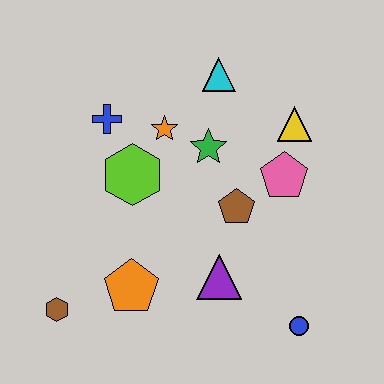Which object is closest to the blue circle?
The purple triangle is closest to the blue circle.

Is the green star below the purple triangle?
No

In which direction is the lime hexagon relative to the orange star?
The lime hexagon is below the orange star.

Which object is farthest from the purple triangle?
The cyan triangle is farthest from the purple triangle.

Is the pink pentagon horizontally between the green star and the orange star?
No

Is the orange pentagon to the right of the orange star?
No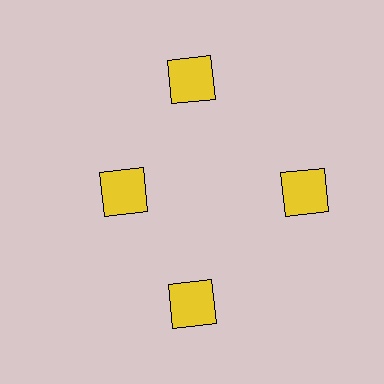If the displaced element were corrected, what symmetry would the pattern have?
It would have 4-fold rotational symmetry — the pattern would map onto itself every 90 degrees.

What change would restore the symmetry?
The symmetry would be restored by moving it outward, back onto the ring so that all 4 squares sit at equal angles and equal distance from the center.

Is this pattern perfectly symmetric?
No. The 4 yellow squares are arranged in a ring, but one element near the 9 o'clock position is pulled inward toward the center, breaking the 4-fold rotational symmetry.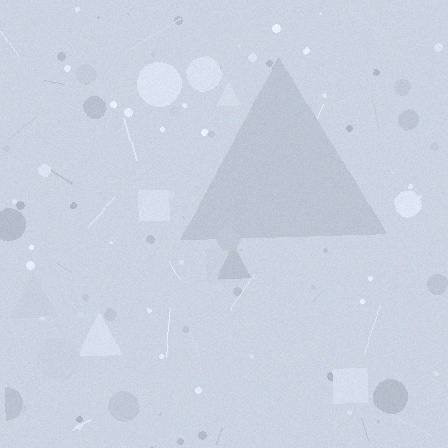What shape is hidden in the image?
A triangle is hidden in the image.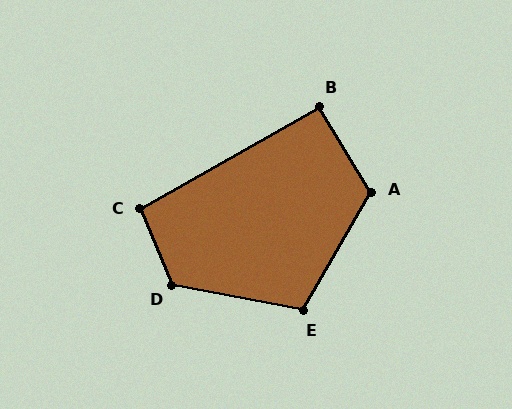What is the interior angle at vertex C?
Approximately 97 degrees (obtuse).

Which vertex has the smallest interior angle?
B, at approximately 92 degrees.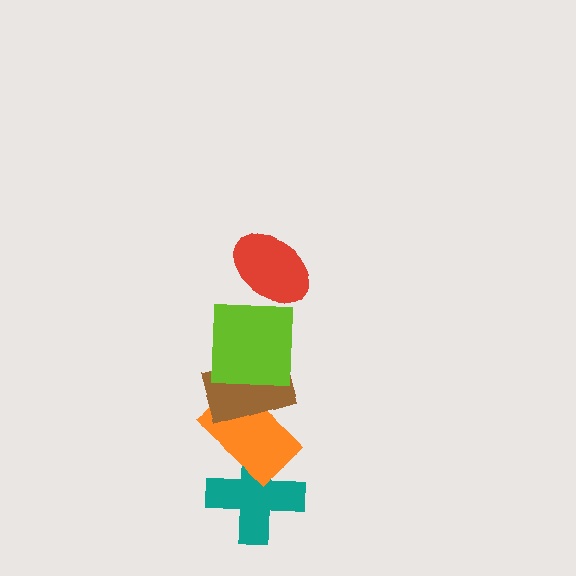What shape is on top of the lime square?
The red ellipse is on top of the lime square.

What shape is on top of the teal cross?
The orange rectangle is on top of the teal cross.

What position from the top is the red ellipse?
The red ellipse is 1st from the top.